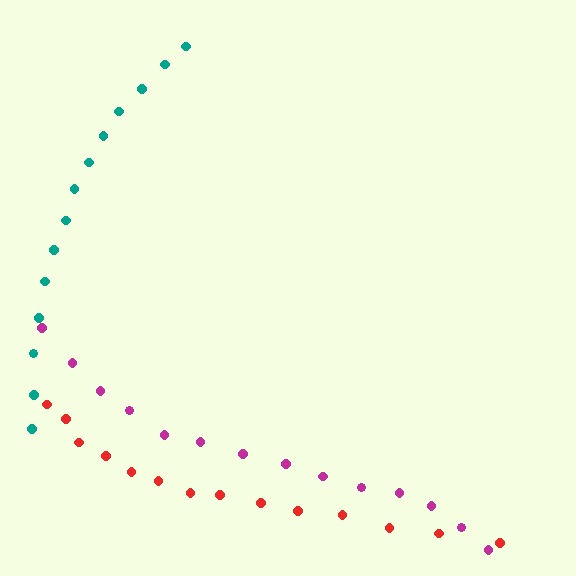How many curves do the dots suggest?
There are 3 distinct paths.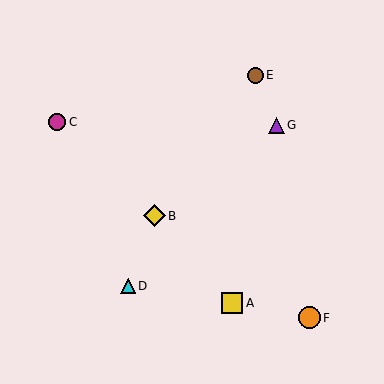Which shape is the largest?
The yellow diamond (labeled B) is the largest.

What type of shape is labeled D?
Shape D is a cyan triangle.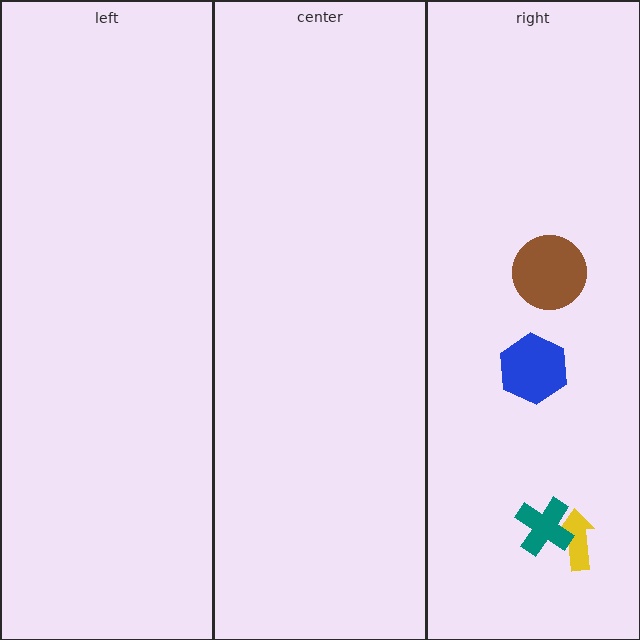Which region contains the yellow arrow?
The right region.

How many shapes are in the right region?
4.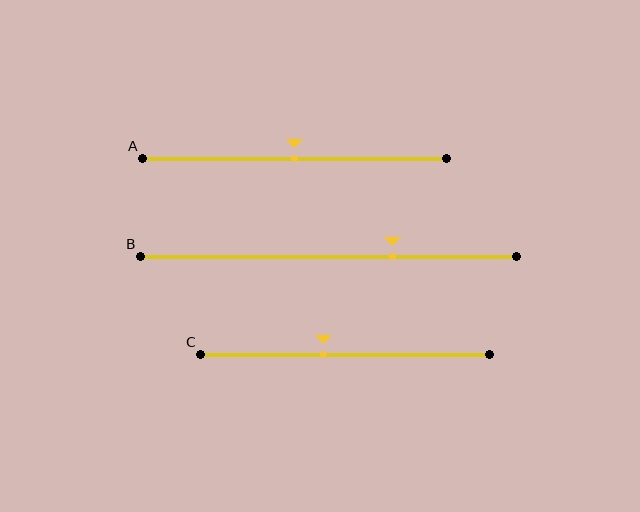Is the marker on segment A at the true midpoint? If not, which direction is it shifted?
Yes, the marker on segment A is at the true midpoint.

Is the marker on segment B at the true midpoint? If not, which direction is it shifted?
No, the marker on segment B is shifted to the right by about 17% of the segment length.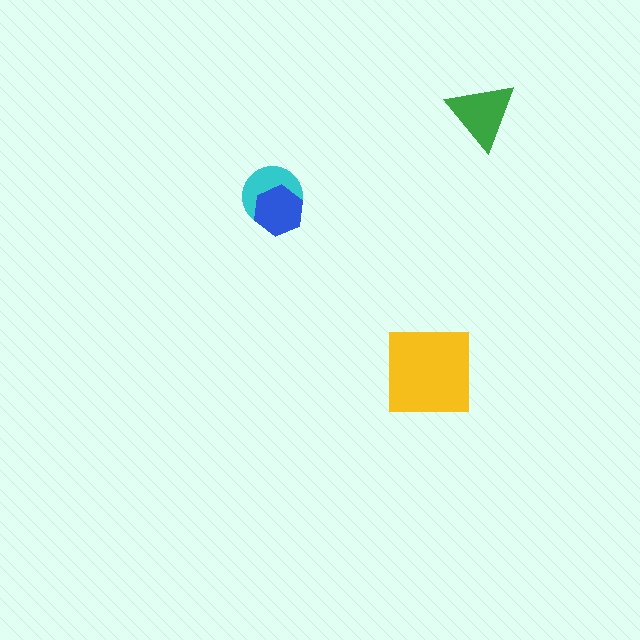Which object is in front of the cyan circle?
The blue hexagon is in front of the cyan circle.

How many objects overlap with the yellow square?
0 objects overlap with the yellow square.